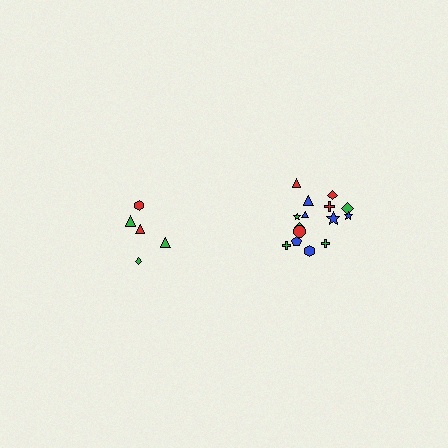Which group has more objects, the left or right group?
The right group.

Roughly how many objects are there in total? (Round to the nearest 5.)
Roughly 20 objects in total.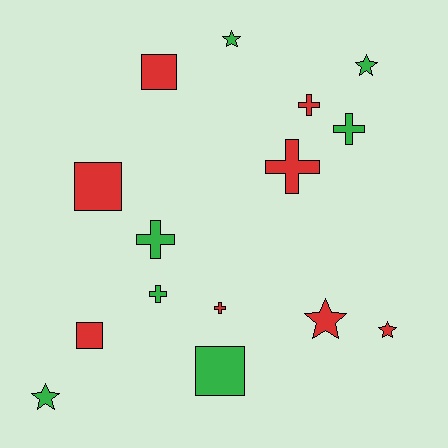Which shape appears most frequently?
Cross, with 6 objects.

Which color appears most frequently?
Red, with 8 objects.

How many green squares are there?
There is 1 green square.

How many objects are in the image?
There are 15 objects.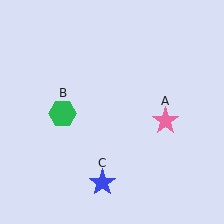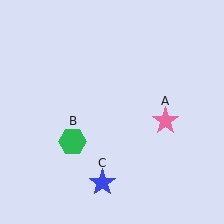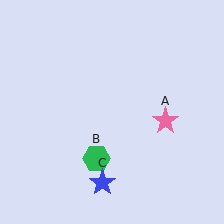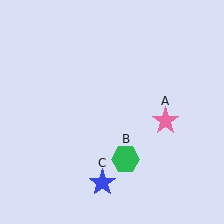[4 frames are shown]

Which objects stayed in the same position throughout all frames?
Pink star (object A) and blue star (object C) remained stationary.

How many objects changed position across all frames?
1 object changed position: green hexagon (object B).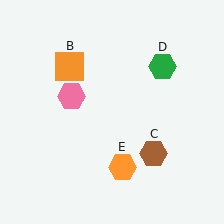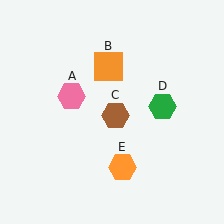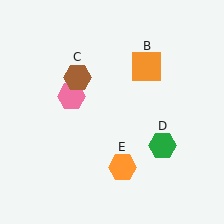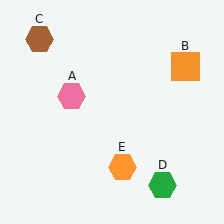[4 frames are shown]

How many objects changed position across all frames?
3 objects changed position: orange square (object B), brown hexagon (object C), green hexagon (object D).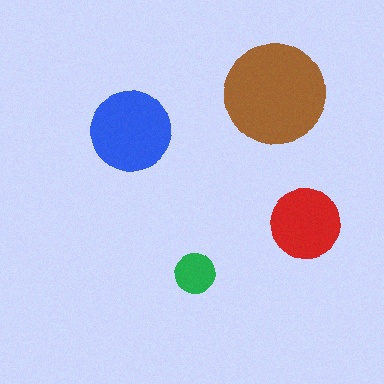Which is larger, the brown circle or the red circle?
The brown one.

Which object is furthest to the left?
The blue circle is leftmost.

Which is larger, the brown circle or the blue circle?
The brown one.